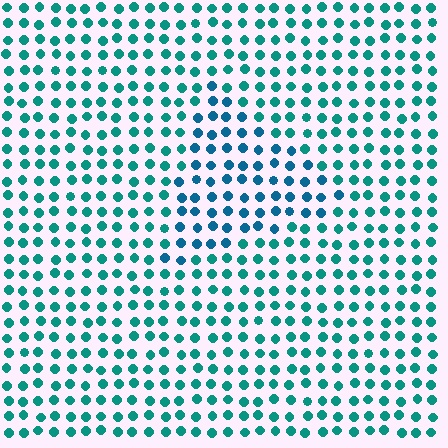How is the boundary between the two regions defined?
The boundary is defined purely by a slight shift in hue (about 26 degrees). Spacing, size, and orientation are identical on both sides.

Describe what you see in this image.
The image is filled with small teal elements in a uniform arrangement. A triangle-shaped region is visible where the elements are tinted to a slightly different hue, forming a subtle color boundary.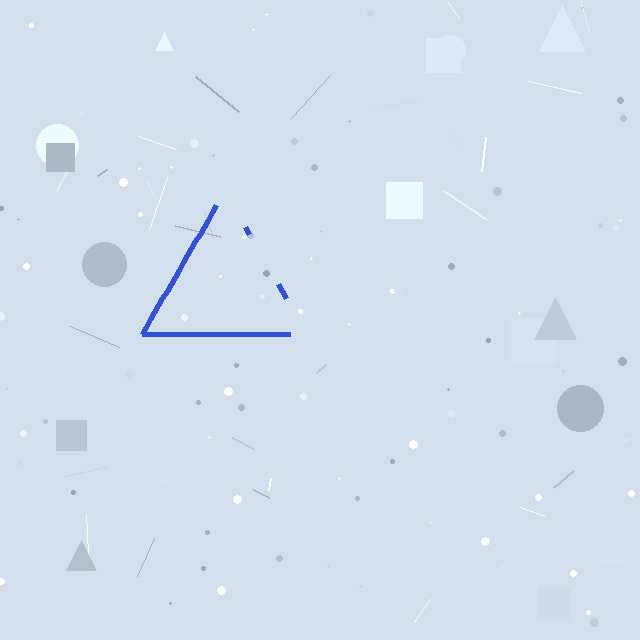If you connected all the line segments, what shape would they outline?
They would outline a triangle.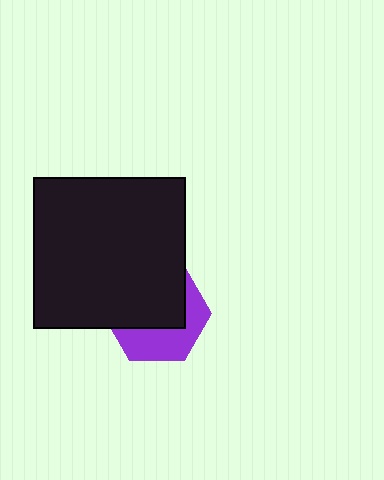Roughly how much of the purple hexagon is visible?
A small part of it is visible (roughly 42%).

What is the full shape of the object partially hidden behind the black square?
The partially hidden object is a purple hexagon.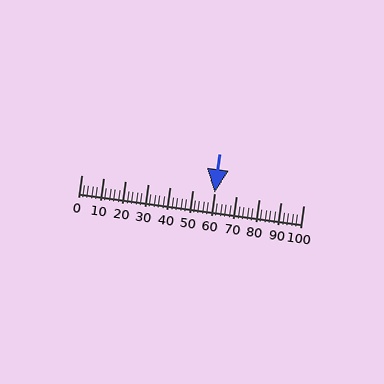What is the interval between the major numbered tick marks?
The major tick marks are spaced 10 units apart.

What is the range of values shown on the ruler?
The ruler shows values from 0 to 100.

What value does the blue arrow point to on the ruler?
The blue arrow points to approximately 60.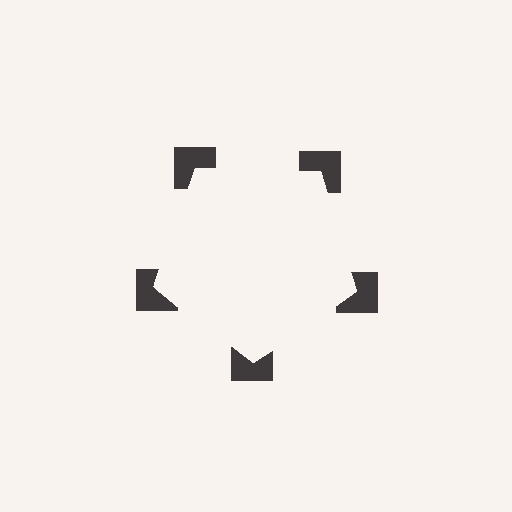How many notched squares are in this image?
There are 5 — one at each vertex of the illusory pentagon.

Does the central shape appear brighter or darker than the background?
It typically appears slightly brighter than the background, even though no actual brightness change is drawn.